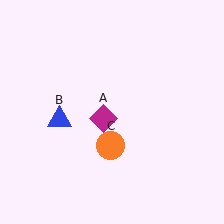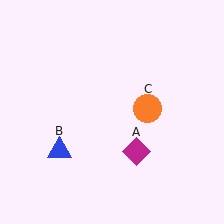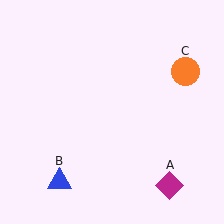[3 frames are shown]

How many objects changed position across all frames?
3 objects changed position: magenta diamond (object A), blue triangle (object B), orange circle (object C).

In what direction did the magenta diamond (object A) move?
The magenta diamond (object A) moved down and to the right.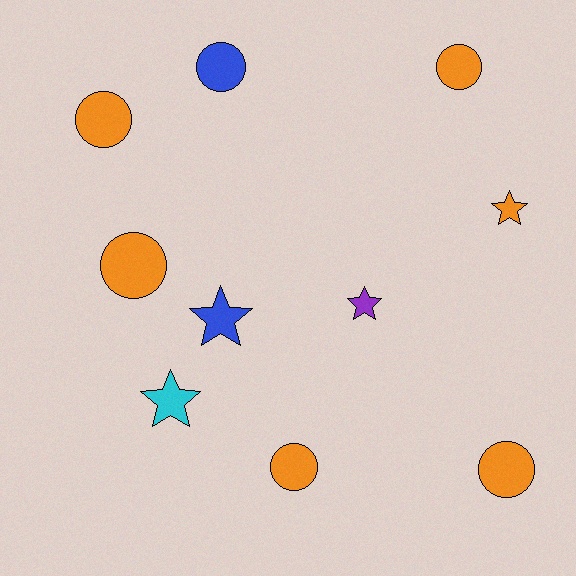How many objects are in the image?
There are 10 objects.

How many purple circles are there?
There are no purple circles.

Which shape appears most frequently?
Circle, with 6 objects.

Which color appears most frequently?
Orange, with 6 objects.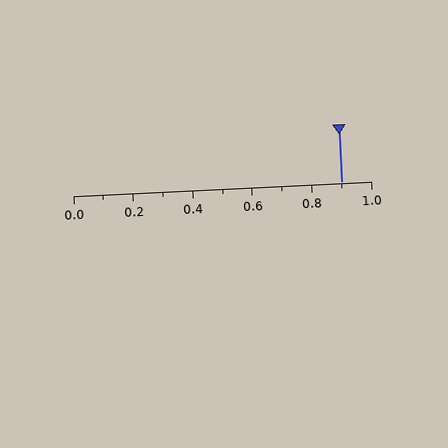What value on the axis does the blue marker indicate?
The marker indicates approximately 0.9.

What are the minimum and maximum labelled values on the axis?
The axis runs from 0.0 to 1.0.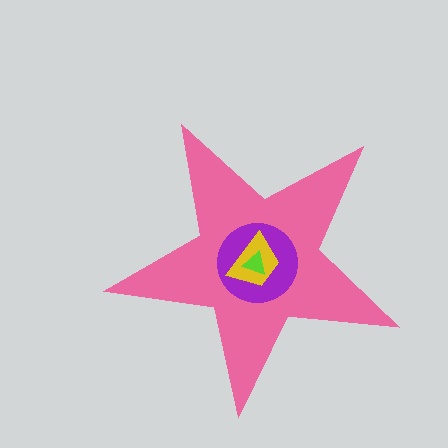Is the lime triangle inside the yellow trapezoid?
Yes.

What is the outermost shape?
The pink star.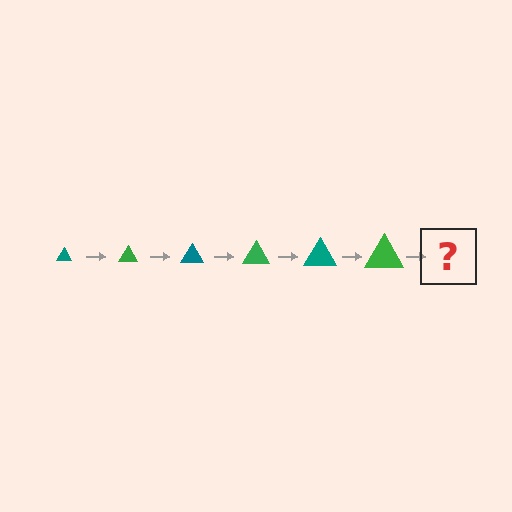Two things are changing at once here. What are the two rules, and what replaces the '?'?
The two rules are that the triangle grows larger each step and the color cycles through teal and green. The '?' should be a teal triangle, larger than the previous one.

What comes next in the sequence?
The next element should be a teal triangle, larger than the previous one.